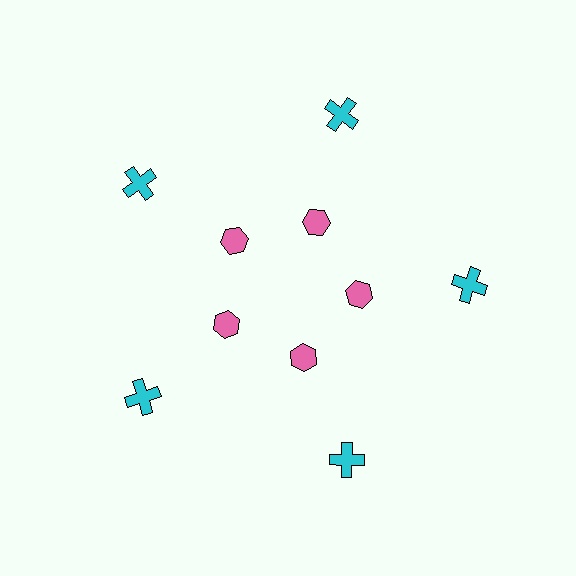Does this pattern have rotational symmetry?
Yes, this pattern has 5-fold rotational symmetry. It looks the same after rotating 72 degrees around the center.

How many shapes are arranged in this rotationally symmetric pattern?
There are 10 shapes, arranged in 5 groups of 2.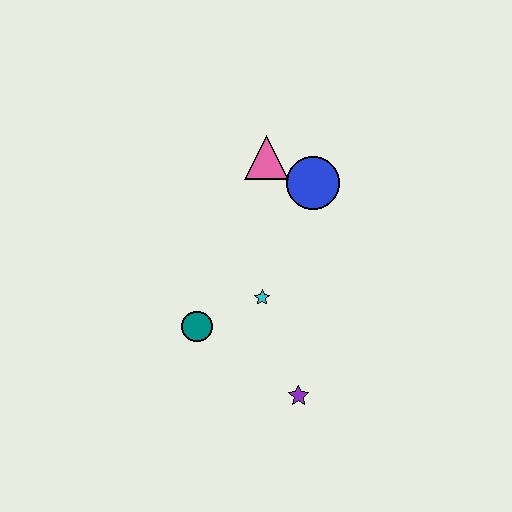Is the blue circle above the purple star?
Yes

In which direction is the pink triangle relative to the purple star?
The pink triangle is above the purple star.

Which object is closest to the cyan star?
The teal circle is closest to the cyan star.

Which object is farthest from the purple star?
The pink triangle is farthest from the purple star.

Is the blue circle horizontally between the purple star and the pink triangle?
No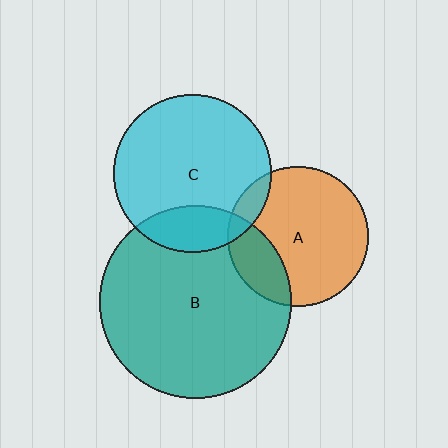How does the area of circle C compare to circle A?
Approximately 1.3 times.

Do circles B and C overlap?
Yes.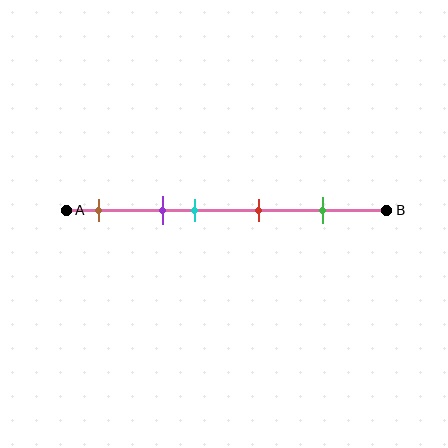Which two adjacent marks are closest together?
The purple and cyan marks are the closest adjacent pair.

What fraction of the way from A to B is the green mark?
The green mark is approximately 80% (0.8) of the way from A to B.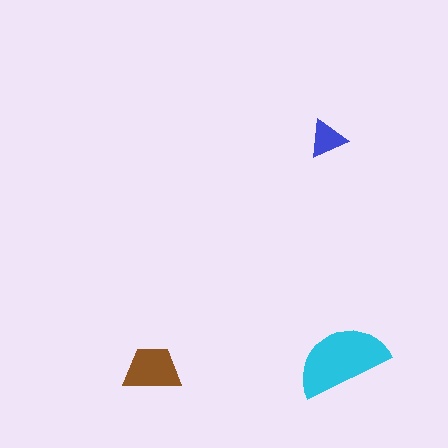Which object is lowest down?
The brown trapezoid is bottommost.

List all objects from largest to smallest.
The cyan semicircle, the brown trapezoid, the blue triangle.